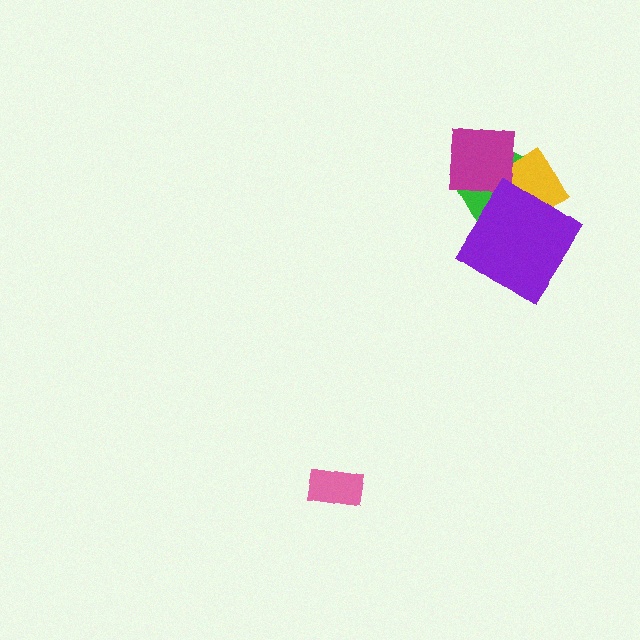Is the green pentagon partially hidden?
Yes, it is partially covered by another shape.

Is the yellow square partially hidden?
Yes, it is partially covered by another shape.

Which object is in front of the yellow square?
The purple diamond is in front of the yellow square.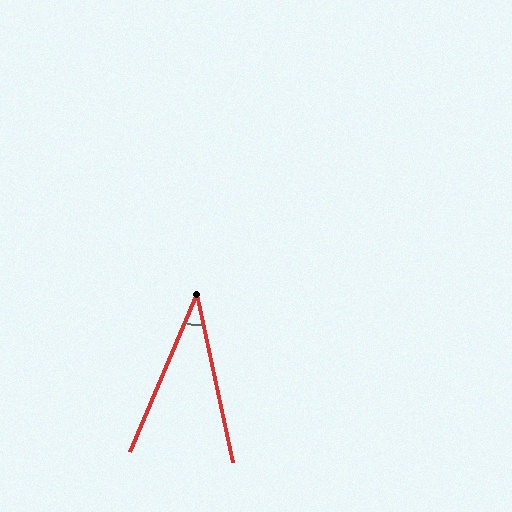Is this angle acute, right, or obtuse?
It is acute.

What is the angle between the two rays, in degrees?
Approximately 35 degrees.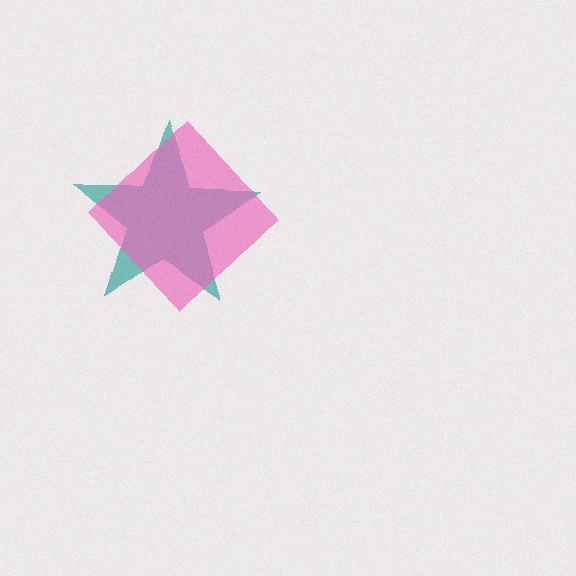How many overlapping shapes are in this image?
There are 2 overlapping shapes in the image.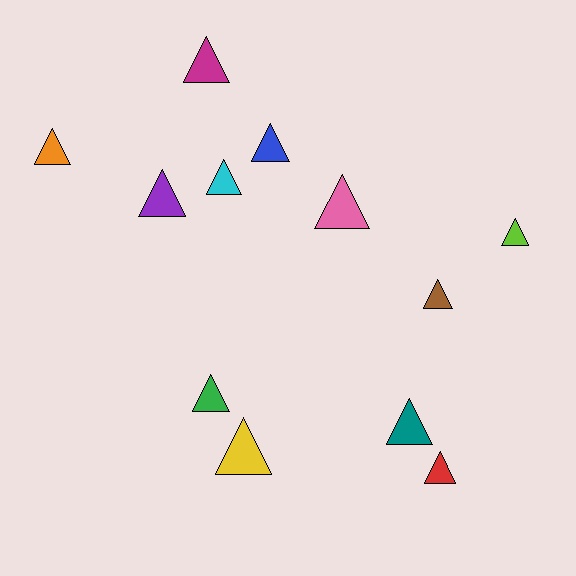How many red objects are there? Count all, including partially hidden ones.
There is 1 red object.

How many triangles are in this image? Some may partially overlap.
There are 12 triangles.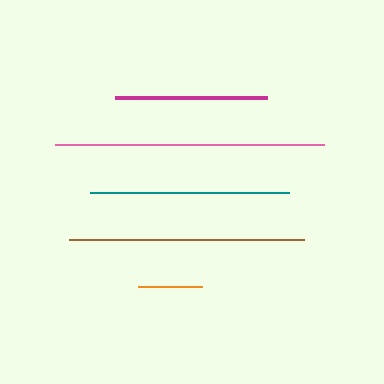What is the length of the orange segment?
The orange segment is approximately 63 pixels long.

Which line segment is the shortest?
The orange line is the shortest at approximately 63 pixels.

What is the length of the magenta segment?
The magenta segment is approximately 152 pixels long.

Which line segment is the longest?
The pink line is the longest at approximately 269 pixels.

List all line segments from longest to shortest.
From longest to shortest: pink, brown, teal, magenta, orange.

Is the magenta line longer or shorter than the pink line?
The pink line is longer than the magenta line.